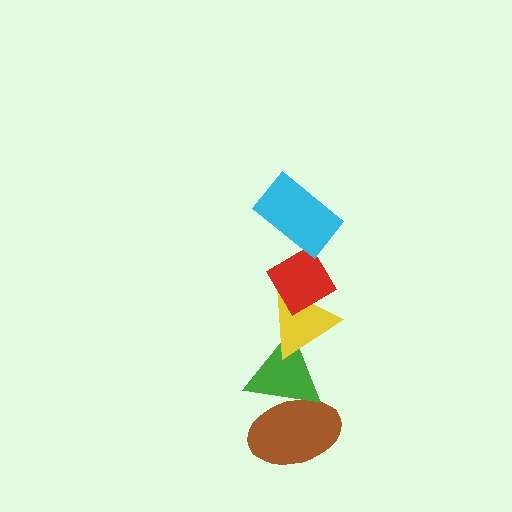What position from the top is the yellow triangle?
The yellow triangle is 3rd from the top.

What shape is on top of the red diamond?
The cyan rectangle is on top of the red diamond.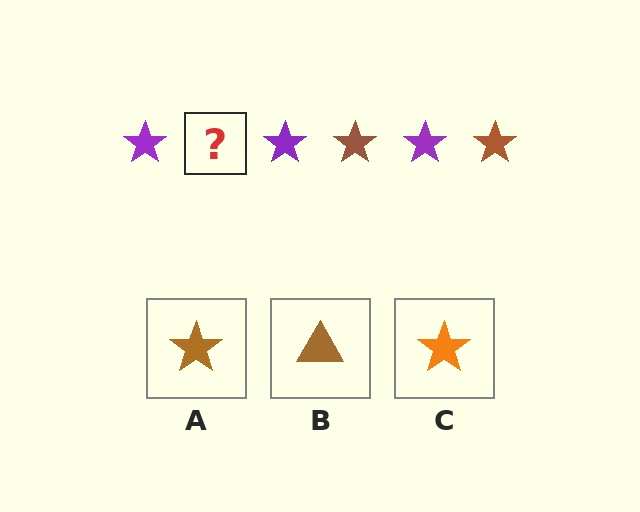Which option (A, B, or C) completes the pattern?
A.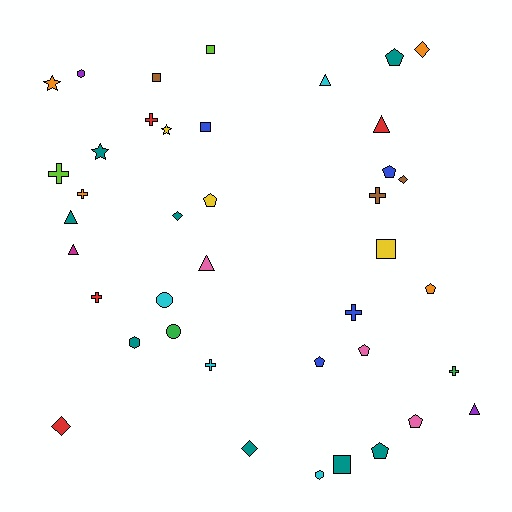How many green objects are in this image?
There are 2 green objects.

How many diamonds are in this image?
There are 5 diamonds.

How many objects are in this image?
There are 40 objects.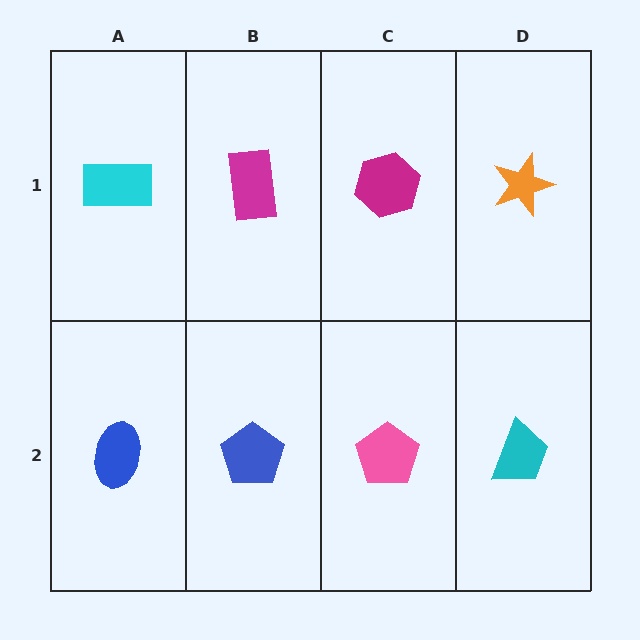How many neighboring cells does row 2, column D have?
2.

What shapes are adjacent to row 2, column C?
A magenta hexagon (row 1, column C), a blue pentagon (row 2, column B), a cyan trapezoid (row 2, column D).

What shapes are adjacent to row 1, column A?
A blue ellipse (row 2, column A), a magenta rectangle (row 1, column B).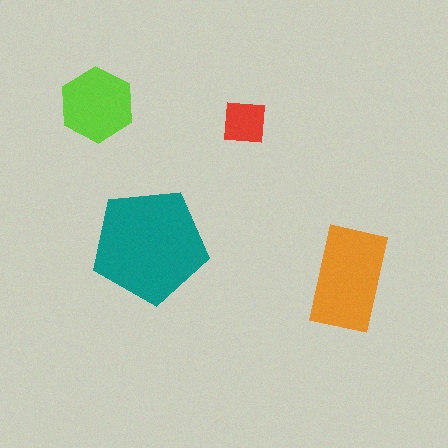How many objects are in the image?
There are 4 objects in the image.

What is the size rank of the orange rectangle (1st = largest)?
2nd.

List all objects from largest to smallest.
The teal pentagon, the orange rectangle, the lime hexagon, the red square.